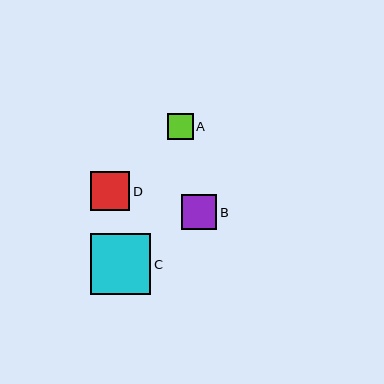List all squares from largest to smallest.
From largest to smallest: C, D, B, A.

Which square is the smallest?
Square A is the smallest with a size of approximately 26 pixels.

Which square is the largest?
Square C is the largest with a size of approximately 61 pixels.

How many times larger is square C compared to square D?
Square C is approximately 1.5 times the size of square D.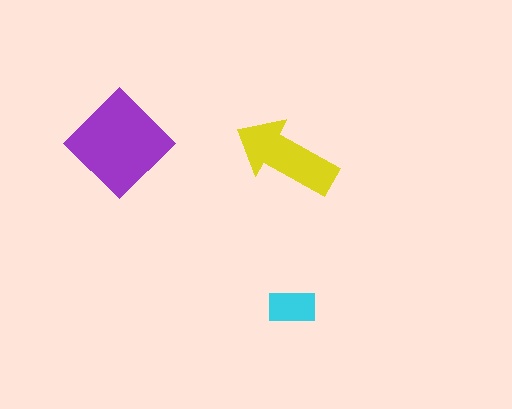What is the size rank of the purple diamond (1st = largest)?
1st.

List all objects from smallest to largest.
The cyan rectangle, the yellow arrow, the purple diamond.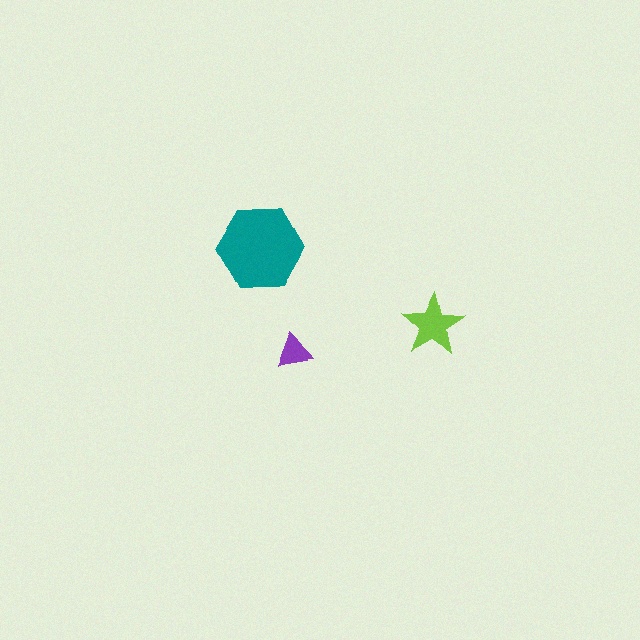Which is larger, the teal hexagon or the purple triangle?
The teal hexagon.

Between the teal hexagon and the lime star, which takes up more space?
The teal hexagon.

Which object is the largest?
The teal hexagon.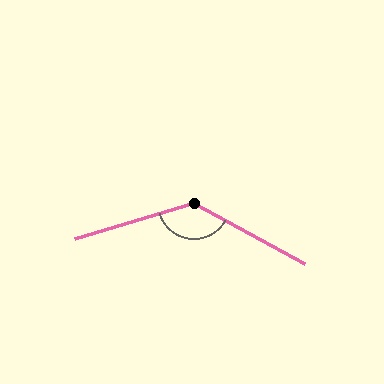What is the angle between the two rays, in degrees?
Approximately 135 degrees.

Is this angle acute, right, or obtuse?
It is obtuse.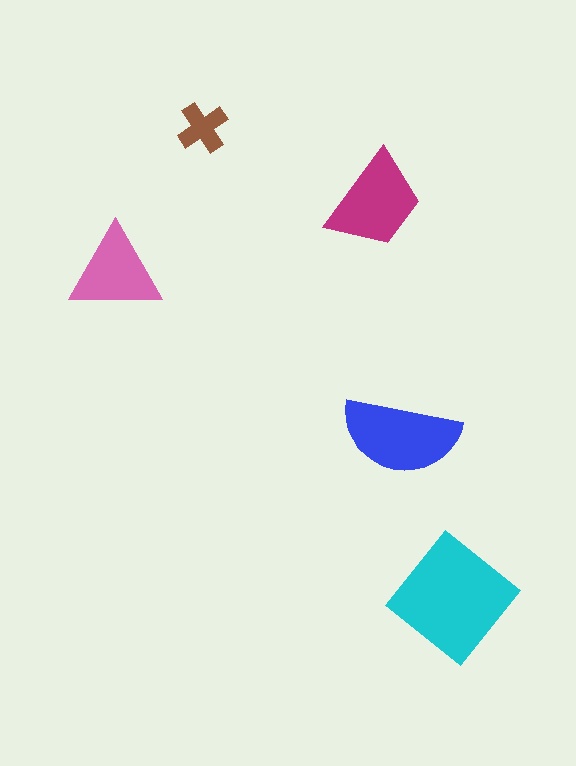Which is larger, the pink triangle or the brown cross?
The pink triangle.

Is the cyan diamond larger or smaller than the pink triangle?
Larger.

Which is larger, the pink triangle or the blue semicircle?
The blue semicircle.